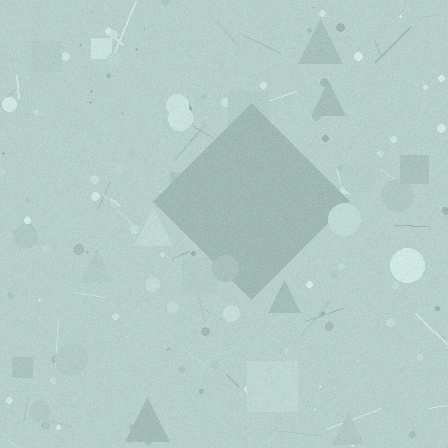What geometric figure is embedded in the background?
A diamond is embedded in the background.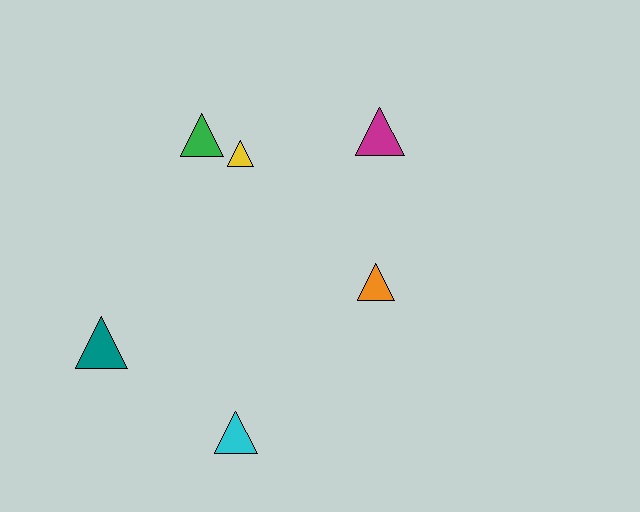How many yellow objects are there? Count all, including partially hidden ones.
There is 1 yellow object.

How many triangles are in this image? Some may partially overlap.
There are 6 triangles.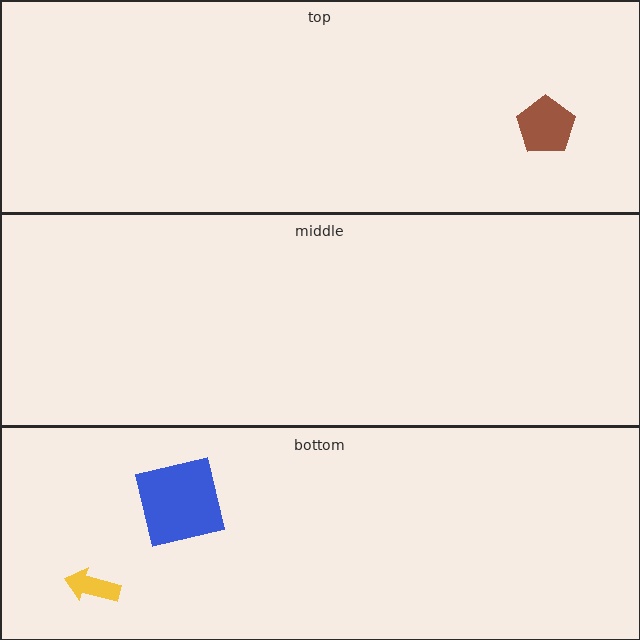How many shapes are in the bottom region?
2.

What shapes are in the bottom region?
The blue square, the yellow arrow.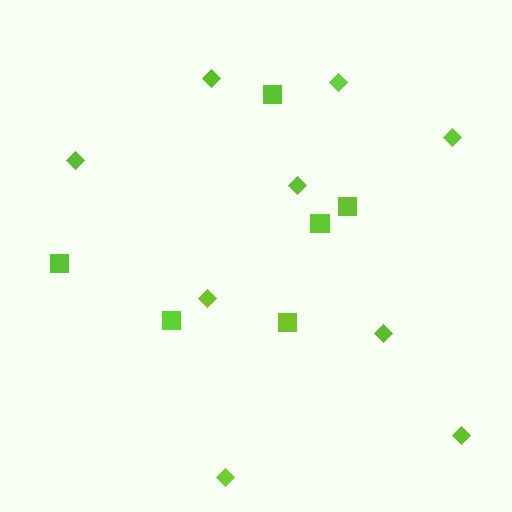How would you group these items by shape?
There are 2 groups: one group of diamonds (9) and one group of squares (6).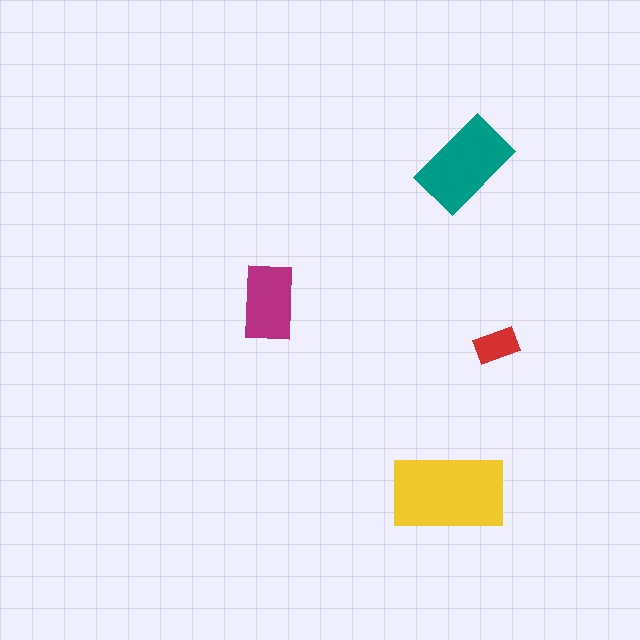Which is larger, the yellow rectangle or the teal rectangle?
The yellow one.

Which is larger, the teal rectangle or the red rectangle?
The teal one.